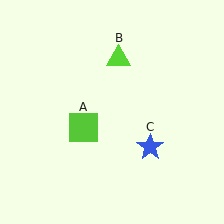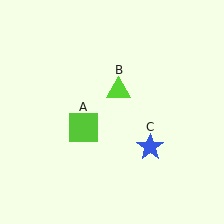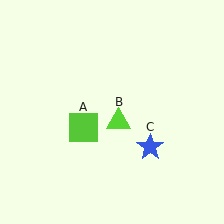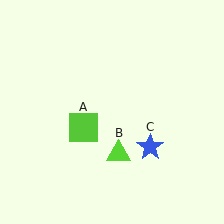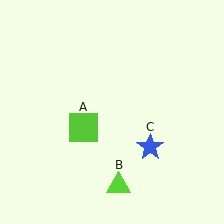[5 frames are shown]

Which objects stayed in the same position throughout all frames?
Lime square (object A) and blue star (object C) remained stationary.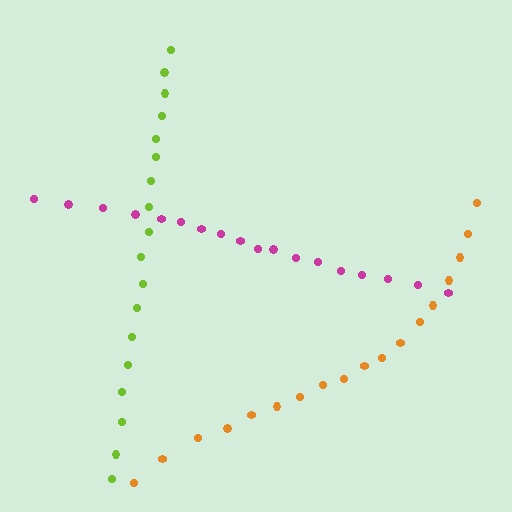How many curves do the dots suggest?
There are 3 distinct paths.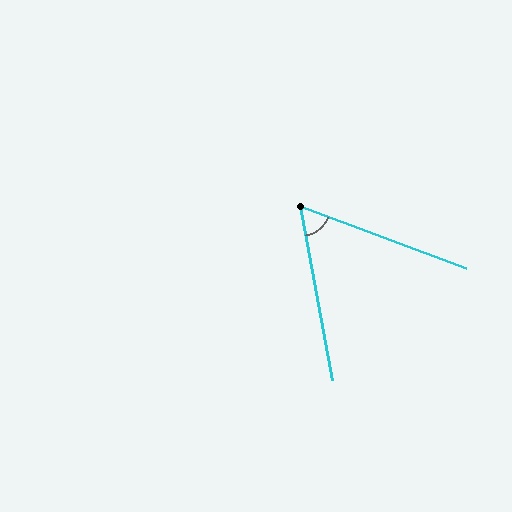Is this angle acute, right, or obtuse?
It is acute.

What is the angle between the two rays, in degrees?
Approximately 59 degrees.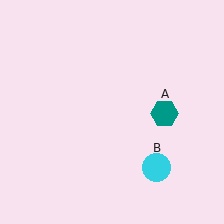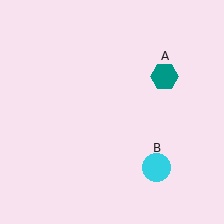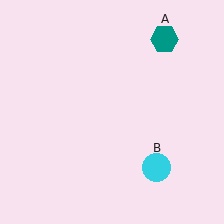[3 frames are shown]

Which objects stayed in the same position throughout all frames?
Cyan circle (object B) remained stationary.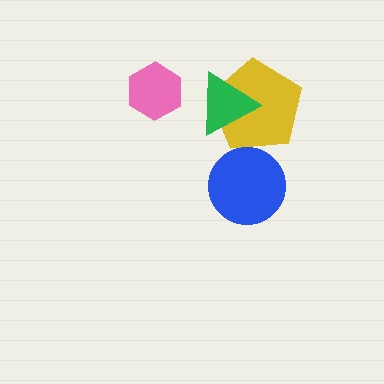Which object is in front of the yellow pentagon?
The green triangle is in front of the yellow pentagon.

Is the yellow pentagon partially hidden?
Yes, it is partially covered by another shape.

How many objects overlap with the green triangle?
1 object overlaps with the green triangle.